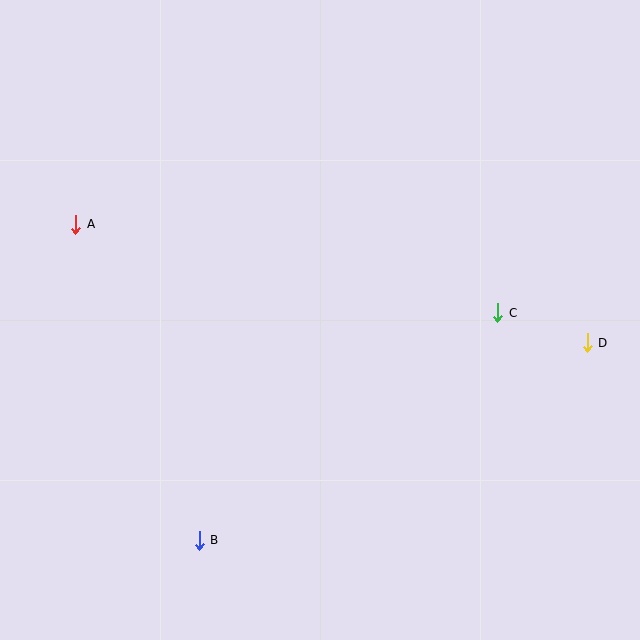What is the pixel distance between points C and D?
The distance between C and D is 95 pixels.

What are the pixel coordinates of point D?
Point D is at (587, 343).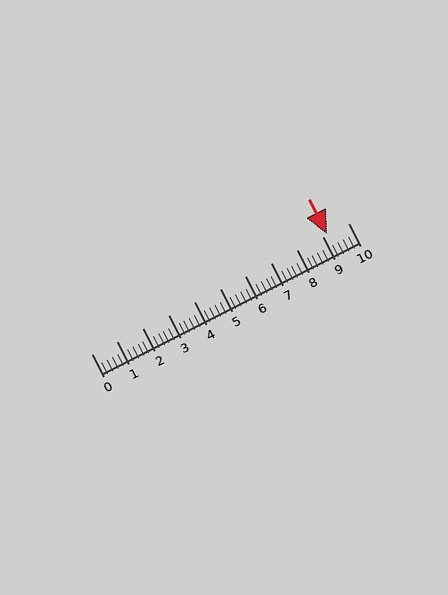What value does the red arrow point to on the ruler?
The red arrow points to approximately 9.2.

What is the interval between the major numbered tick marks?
The major tick marks are spaced 1 units apart.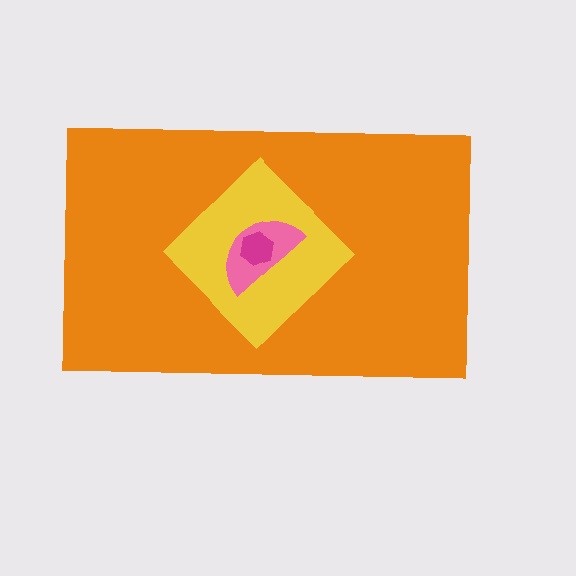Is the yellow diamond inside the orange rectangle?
Yes.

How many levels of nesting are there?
4.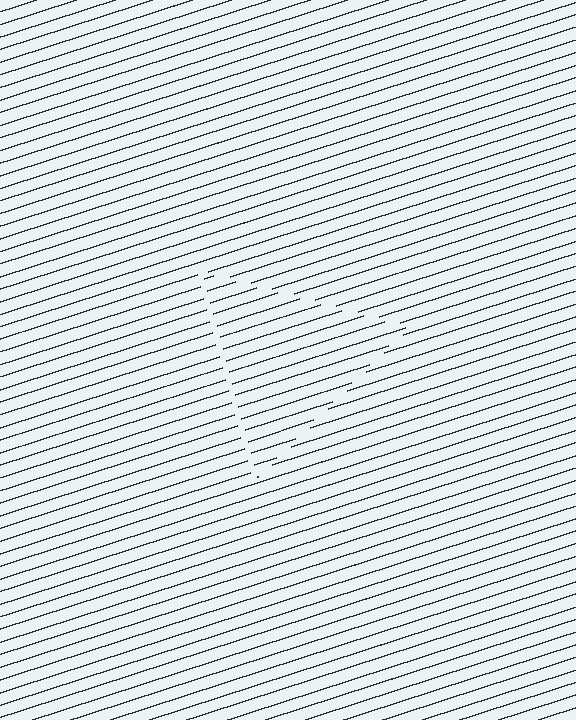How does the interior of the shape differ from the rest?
The interior of the shape contains the same grating, shifted by half a period — the contour is defined by the phase discontinuity where line-ends from the inner and outer gratings abut.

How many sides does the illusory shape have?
3 sides — the line-ends trace a triangle.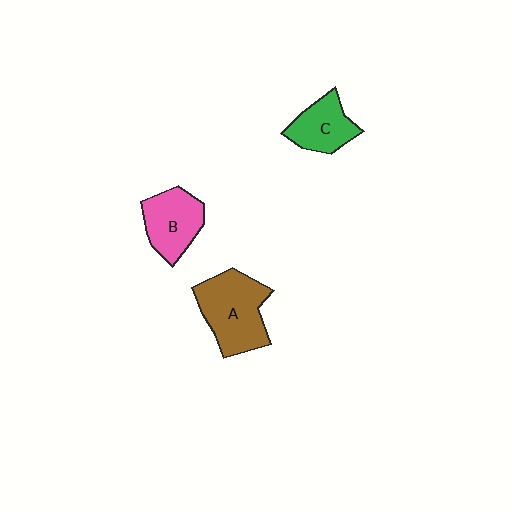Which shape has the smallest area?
Shape C (green).